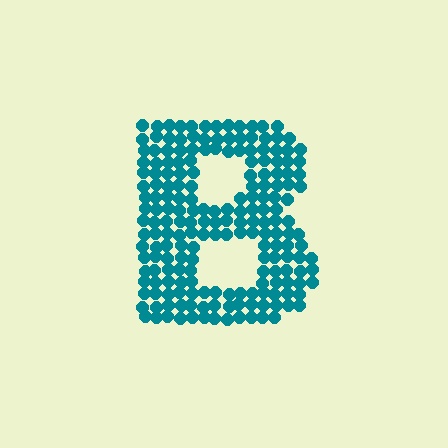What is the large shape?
The large shape is the letter B.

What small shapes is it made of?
It is made of small circles.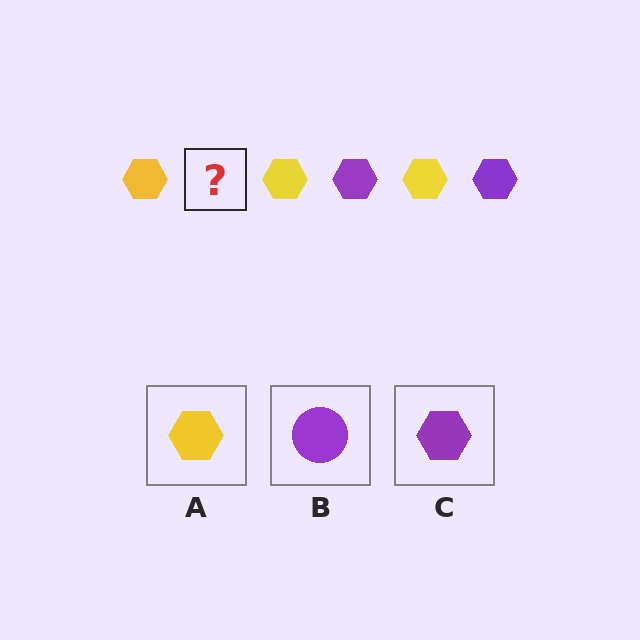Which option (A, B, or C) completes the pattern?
C.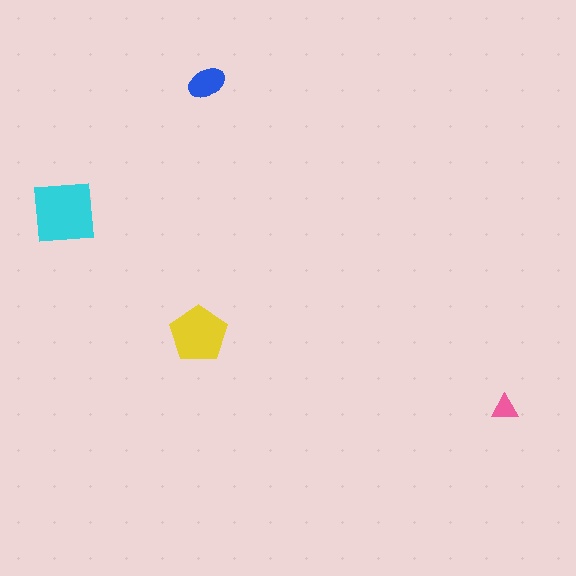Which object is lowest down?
The pink triangle is bottommost.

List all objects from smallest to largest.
The pink triangle, the blue ellipse, the yellow pentagon, the cyan square.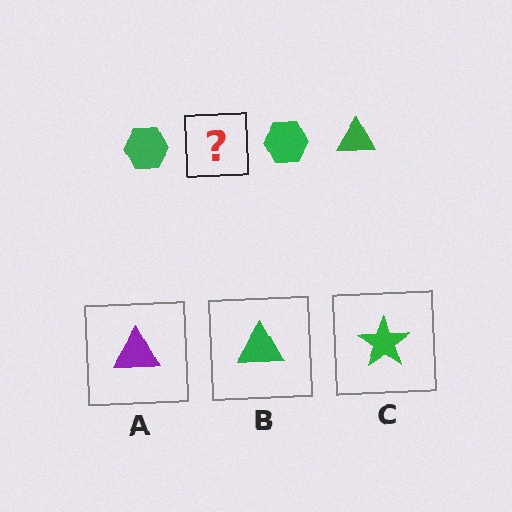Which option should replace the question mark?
Option B.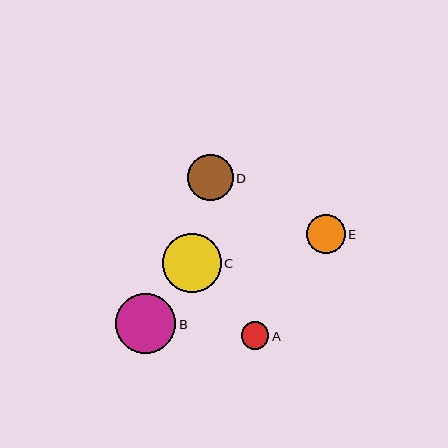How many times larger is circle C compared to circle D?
Circle C is approximately 1.3 times the size of circle D.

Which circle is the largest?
Circle B is the largest with a size of approximately 61 pixels.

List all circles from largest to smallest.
From largest to smallest: B, C, D, E, A.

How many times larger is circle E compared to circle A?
Circle E is approximately 1.4 times the size of circle A.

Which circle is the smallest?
Circle A is the smallest with a size of approximately 27 pixels.